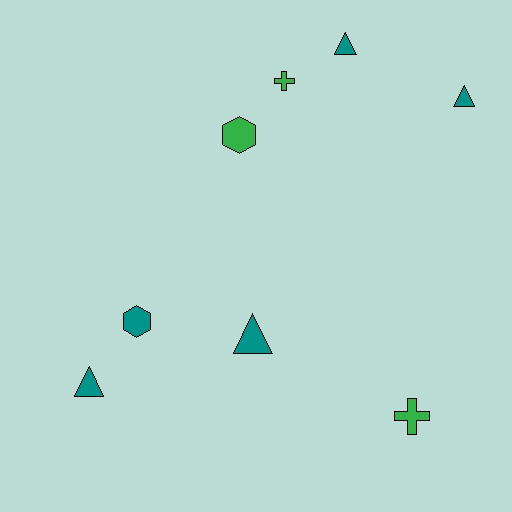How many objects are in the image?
There are 8 objects.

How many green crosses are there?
There are 2 green crosses.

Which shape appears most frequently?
Triangle, with 4 objects.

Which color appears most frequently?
Teal, with 5 objects.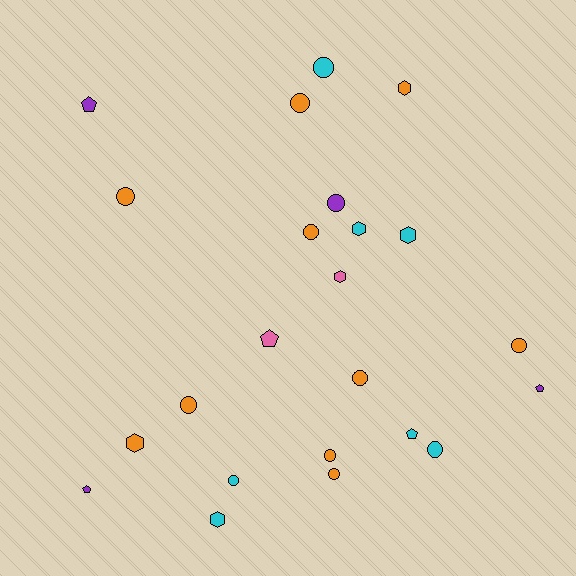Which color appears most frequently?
Orange, with 10 objects.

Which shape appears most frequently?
Circle, with 12 objects.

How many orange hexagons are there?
There are 2 orange hexagons.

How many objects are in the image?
There are 23 objects.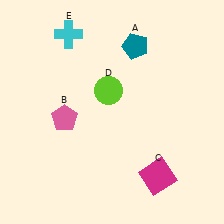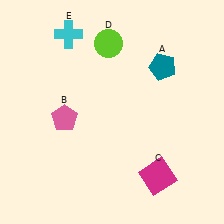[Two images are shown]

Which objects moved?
The objects that moved are: the teal pentagon (A), the lime circle (D).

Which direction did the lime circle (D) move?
The lime circle (D) moved up.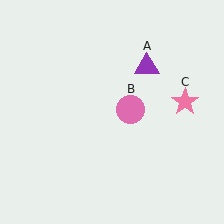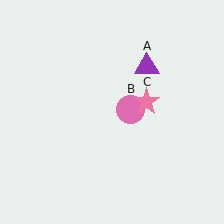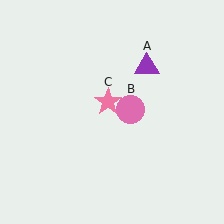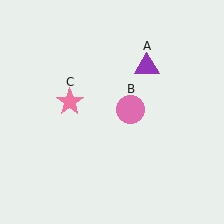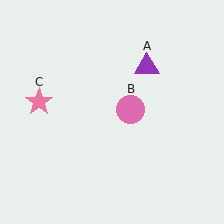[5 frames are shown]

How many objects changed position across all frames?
1 object changed position: pink star (object C).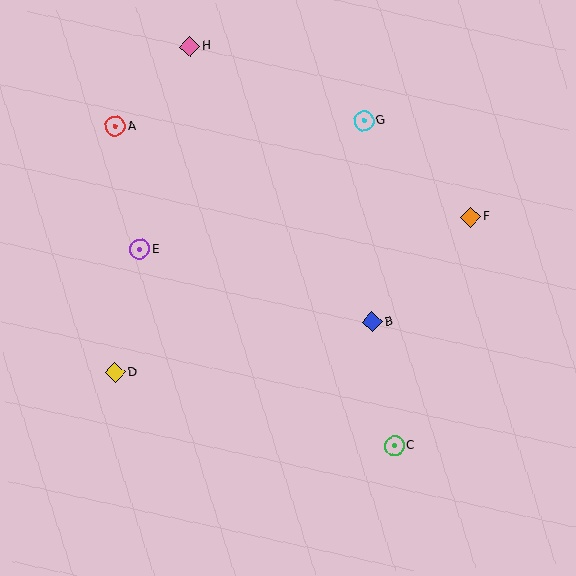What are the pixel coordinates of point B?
Point B is at (373, 322).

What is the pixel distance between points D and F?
The distance between D and F is 388 pixels.